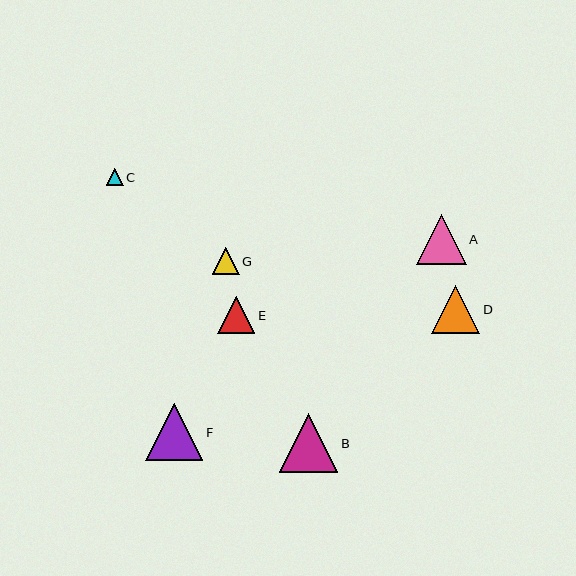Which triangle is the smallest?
Triangle C is the smallest with a size of approximately 17 pixels.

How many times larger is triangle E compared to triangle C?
Triangle E is approximately 2.2 times the size of triangle C.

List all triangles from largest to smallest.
From largest to smallest: B, F, A, D, E, G, C.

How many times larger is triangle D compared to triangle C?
Triangle D is approximately 2.9 times the size of triangle C.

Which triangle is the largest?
Triangle B is the largest with a size of approximately 59 pixels.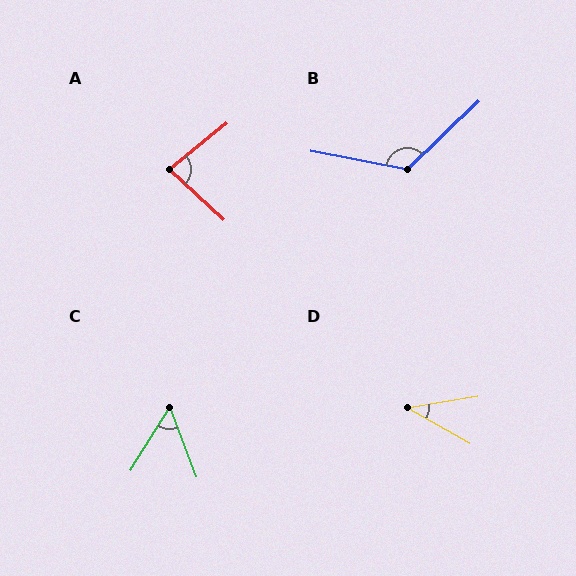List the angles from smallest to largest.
D (39°), C (53°), A (82°), B (125°).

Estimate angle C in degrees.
Approximately 53 degrees.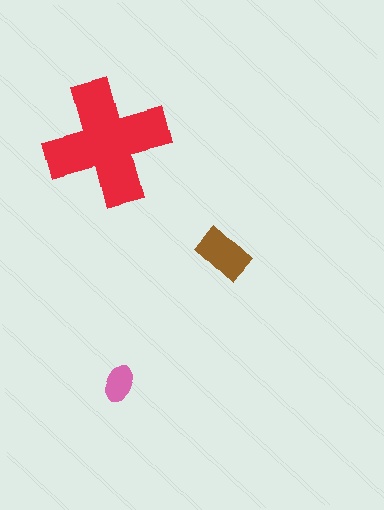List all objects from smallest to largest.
The pink ellipse, the brown rectangle, the red cross.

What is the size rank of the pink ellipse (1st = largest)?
3rd.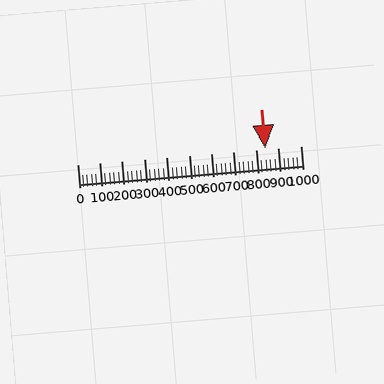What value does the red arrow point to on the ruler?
The red arrow points to approximately 840.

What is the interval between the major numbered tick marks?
The major tick marks are spaced 100 units apart.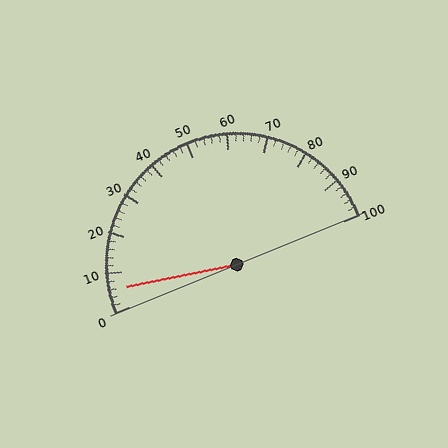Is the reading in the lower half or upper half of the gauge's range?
The reading is in the lower half of the range (0 to 100).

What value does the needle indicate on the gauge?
The needle indicates approximately 6.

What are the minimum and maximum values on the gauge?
The gauge ranges from 0 to 100.